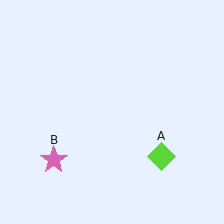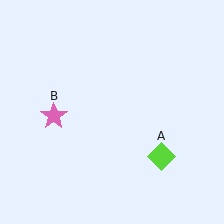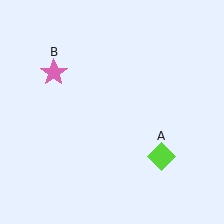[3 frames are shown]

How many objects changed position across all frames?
1 object changed position: pink star (object B).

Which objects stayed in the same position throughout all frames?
Lime diamond (object A) remained stationary.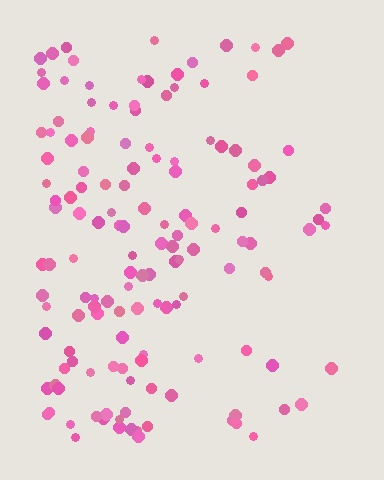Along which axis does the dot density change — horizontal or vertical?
Horizontal.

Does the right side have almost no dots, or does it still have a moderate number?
Still a moderate number, just noticeably fewer than the left.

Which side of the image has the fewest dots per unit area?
The right.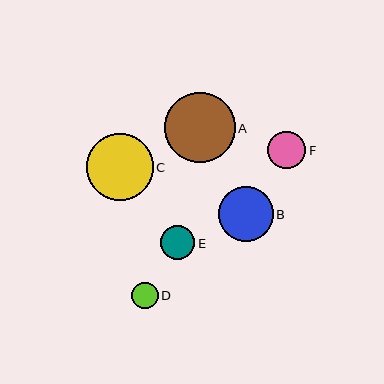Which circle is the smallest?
Circle D is the smallest with a size of approximately 26 pixels.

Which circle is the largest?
Circle A is the largest with a size of approximately 71 pixels.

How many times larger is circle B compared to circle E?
Circle B is approximately 1.6 times the size of circle E.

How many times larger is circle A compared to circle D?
Circle A is approximately 2.7 times the size of circle D.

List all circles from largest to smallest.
From largest to smallest: A, C, B, F, E, D.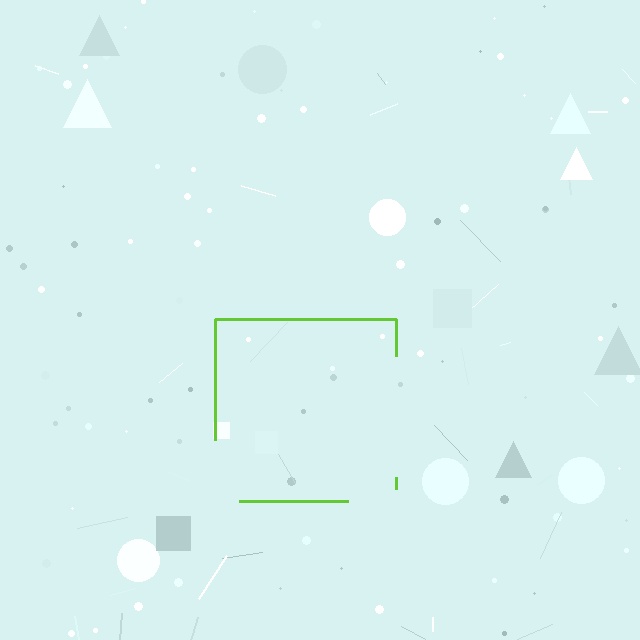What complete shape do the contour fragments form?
The contour fragments form a square.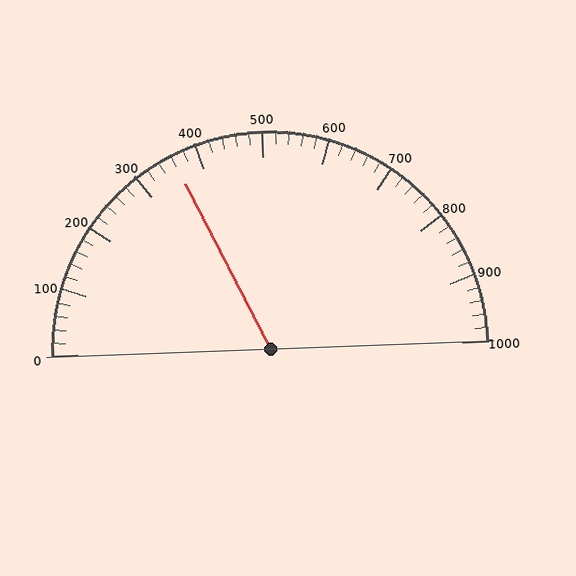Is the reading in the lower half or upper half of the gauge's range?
The reading is in the lower half of the range (0 to 1000).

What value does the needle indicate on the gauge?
The needle indicates approximately 360.